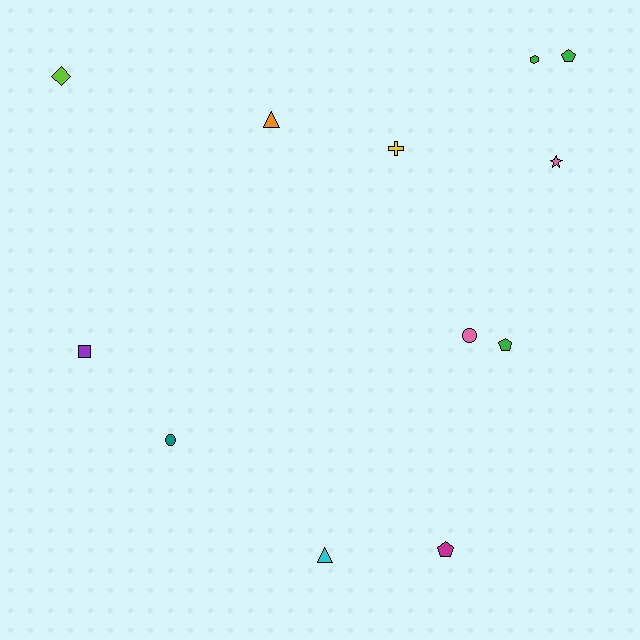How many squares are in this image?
There is 1 square.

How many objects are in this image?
There are 12 objects.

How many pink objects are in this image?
There are 2 pink objects.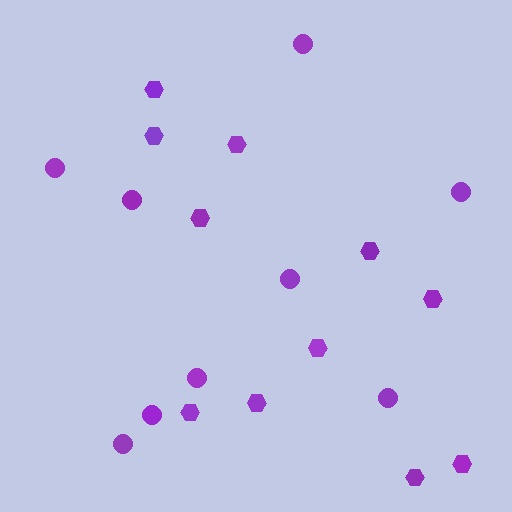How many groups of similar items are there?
There are 2 groups: one group of hexagons (11) and one group of circles (9).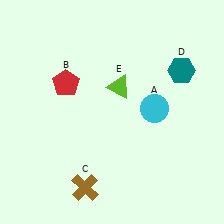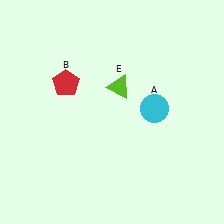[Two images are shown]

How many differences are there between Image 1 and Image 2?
There are 2 differences between the two images.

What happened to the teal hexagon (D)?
The teal hexagon (D) was removed in Image 2. It was in the top-right area of Image 1.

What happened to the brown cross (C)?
The brown cross (C) was removed in Image 2. It was in the bottom-left area of Image 1.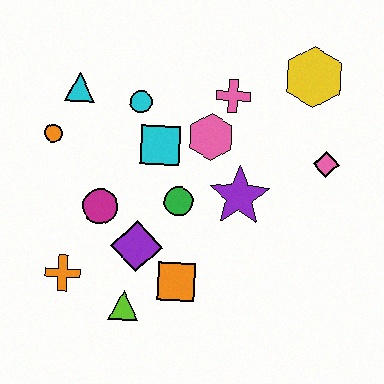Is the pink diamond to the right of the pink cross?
Yes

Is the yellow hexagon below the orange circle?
No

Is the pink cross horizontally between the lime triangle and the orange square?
No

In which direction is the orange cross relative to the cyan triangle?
The orange cross is below the cyan triangle.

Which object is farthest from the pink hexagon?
The orange cross is farthest from the pink hexagon.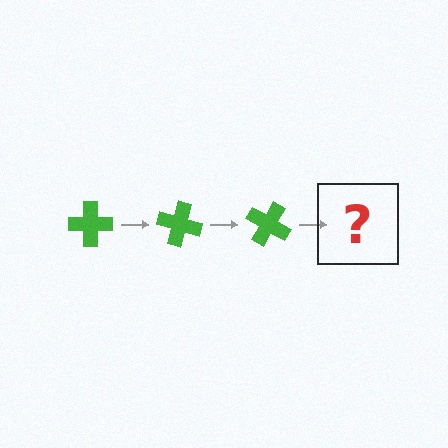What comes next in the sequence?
The next element should be a green cross rotated 45 degrees.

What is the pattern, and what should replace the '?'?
The pattern is that the cross rotates 15 degrees each step. The '?' should be a green cross rotated 45 degrees.